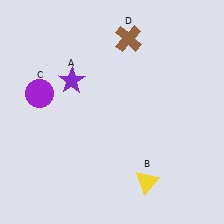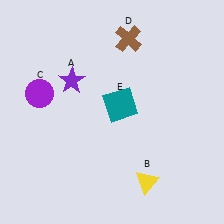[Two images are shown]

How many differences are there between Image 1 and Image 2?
There is 1 difference between the two images.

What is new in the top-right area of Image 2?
A teal square (E) was added in the top-right area of Image 2.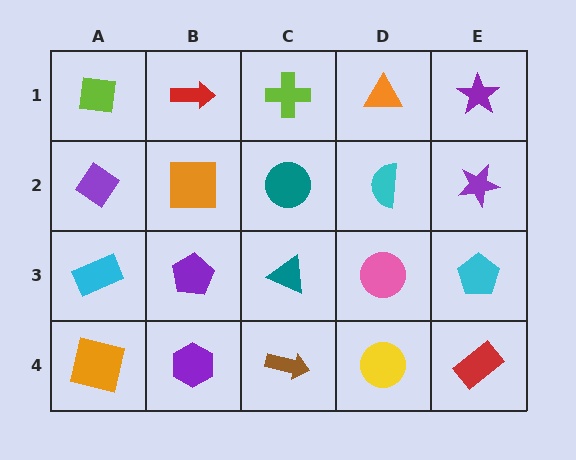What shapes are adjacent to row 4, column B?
A purple pentagon (row 3, column B), an orange square (row 4, column A), a brown arrow (row 4, column C).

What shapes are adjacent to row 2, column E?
A purple star (row 1, column E), a cyan pentagon (row 3, column E), a cyan semicircle (row 2, column D).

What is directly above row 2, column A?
A lime square.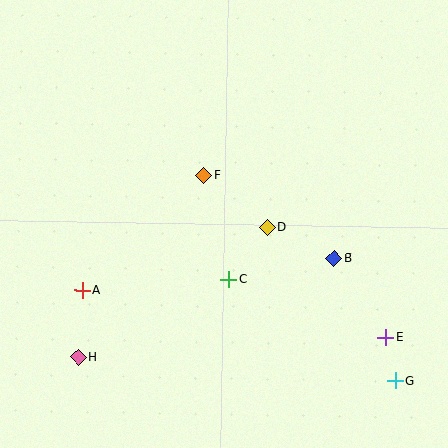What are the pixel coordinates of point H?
Point H is at (78, 357).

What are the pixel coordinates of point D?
Point D is at (267, 227).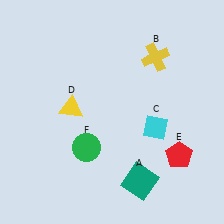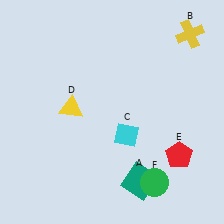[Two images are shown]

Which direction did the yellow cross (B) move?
The yellow cross (B) moved right.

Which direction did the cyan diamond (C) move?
The cyan diamond (C) moved left.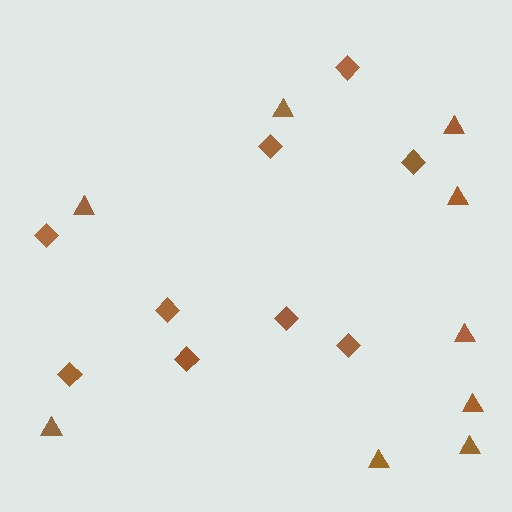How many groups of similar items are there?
There are 2 groups: one group of triangles (9) and one group of diamonds (9).